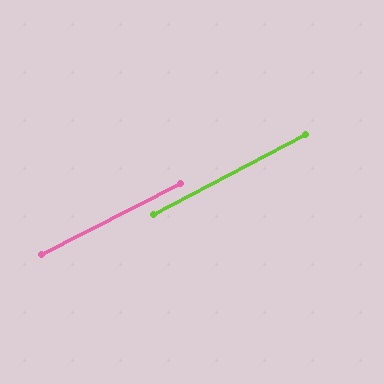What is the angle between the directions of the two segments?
Approximately 1 degree.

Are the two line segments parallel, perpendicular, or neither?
Parallel — their directions differ by only 0.9°.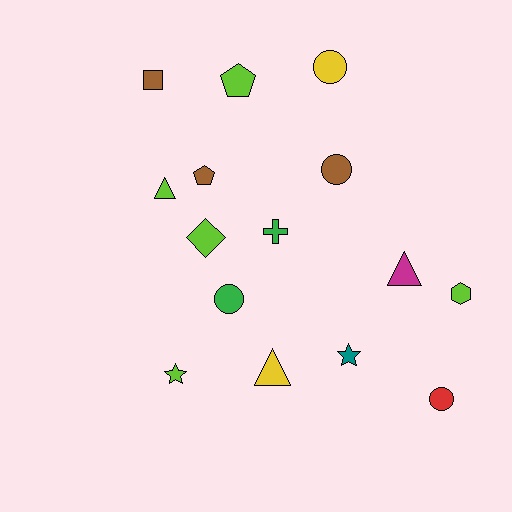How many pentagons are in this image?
There are 2 pentagons.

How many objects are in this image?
There are 15 objects.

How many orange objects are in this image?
There are no orange objects.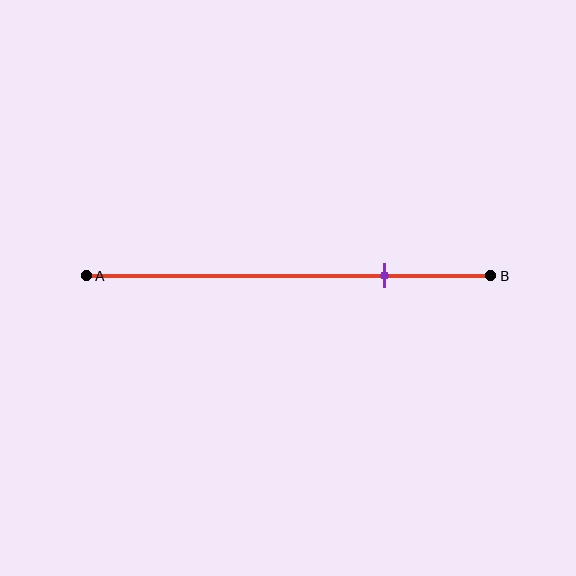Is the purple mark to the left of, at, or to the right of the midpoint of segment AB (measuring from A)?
The purple mark is to the right of the midpoint of segment AB.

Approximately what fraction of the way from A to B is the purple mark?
The purple mark is approximately 75% of the way from A to B.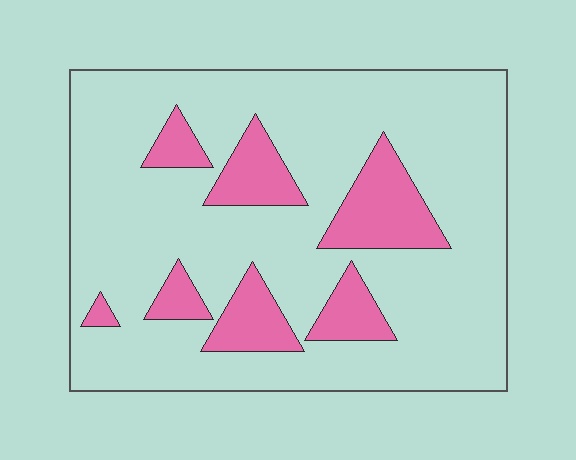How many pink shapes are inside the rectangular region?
7.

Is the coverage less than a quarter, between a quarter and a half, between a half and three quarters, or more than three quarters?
Less than a quarter.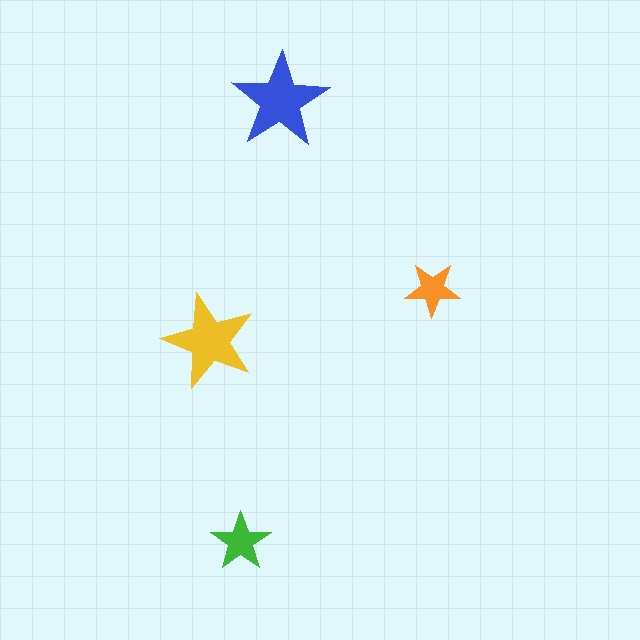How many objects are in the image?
There are 4 objects in the image.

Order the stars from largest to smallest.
the blue one, the yellow one, the green one, the orange one.